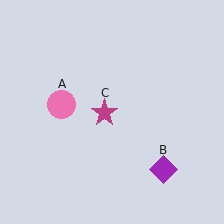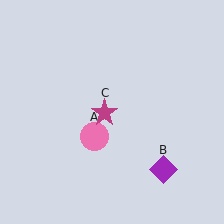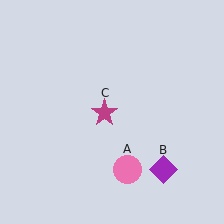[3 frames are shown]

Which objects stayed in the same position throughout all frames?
Purple diamond (object B) and magenta star (object C) remained stationary.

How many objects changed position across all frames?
1 object changed position: pink circle (object A).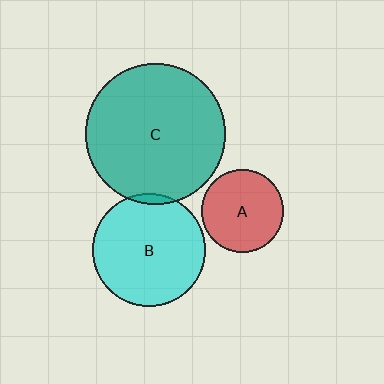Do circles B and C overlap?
Yes.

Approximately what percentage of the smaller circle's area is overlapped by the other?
Approximately 5%.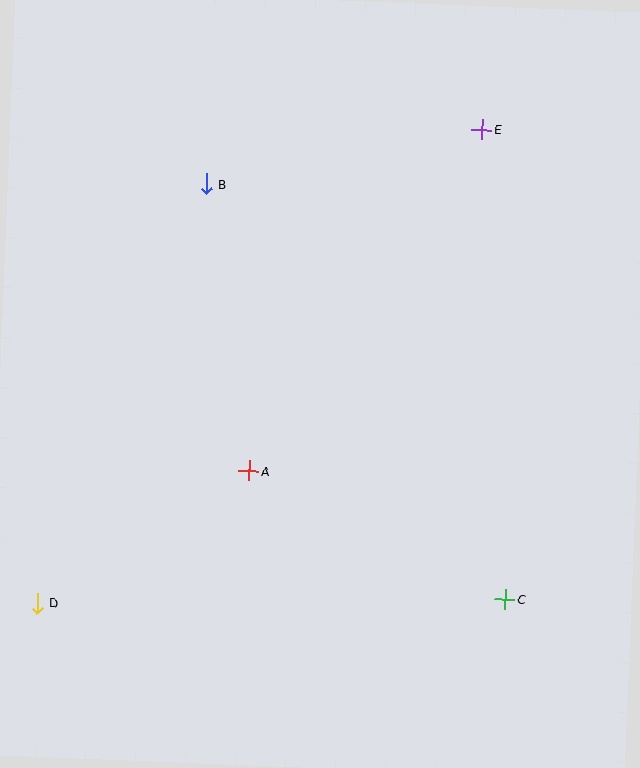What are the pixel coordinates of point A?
Point A is at (249, 471).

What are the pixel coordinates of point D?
Point D is at (37, 603).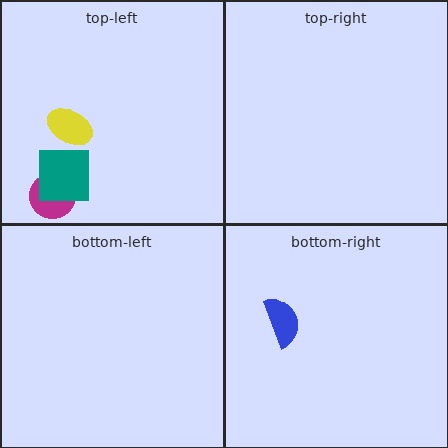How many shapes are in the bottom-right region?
1.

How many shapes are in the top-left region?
3.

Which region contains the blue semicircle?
The bottom-right region.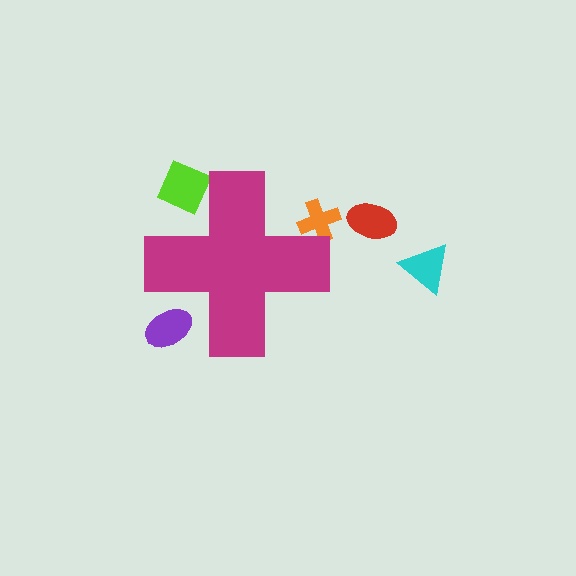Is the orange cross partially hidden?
Yes, the orange cross is partially hidden behind the magenta cross.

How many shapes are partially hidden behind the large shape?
3 shapes are partially hidden.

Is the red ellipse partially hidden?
No, the red ellipse is fully visible.